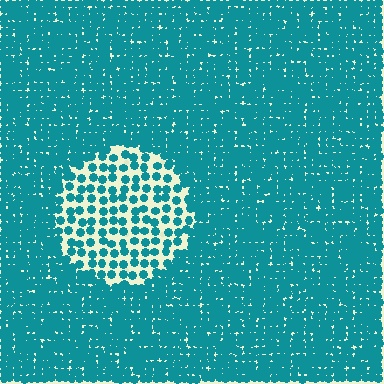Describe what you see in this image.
The image contains small teal elements arranged at two different densities. A circle-shaped region is visible where the elements are less densely packed than the surrounding area.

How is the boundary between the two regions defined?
The boundary is defined by a change in element density (approximately 2.4x ratio). All elements are the same color, size, and shape.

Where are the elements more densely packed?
The elements are more densely packed outside the circle boundary.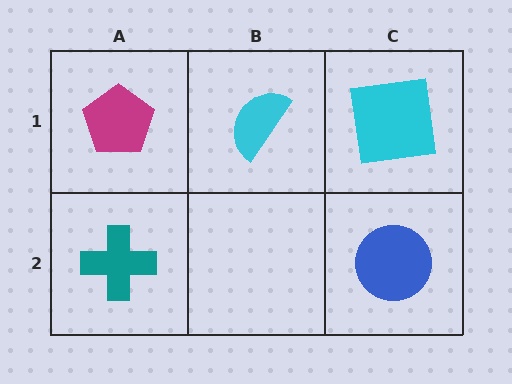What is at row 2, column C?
A blue circle.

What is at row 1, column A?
A magenta pentagon.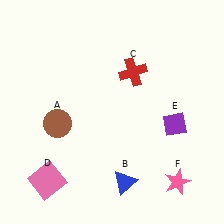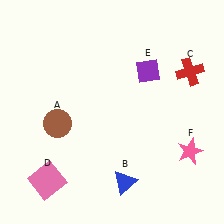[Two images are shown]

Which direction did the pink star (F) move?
The pink star (F) moved up.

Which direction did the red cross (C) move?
The red cross (C) moved right.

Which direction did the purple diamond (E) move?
The purple diamond (E) moved up.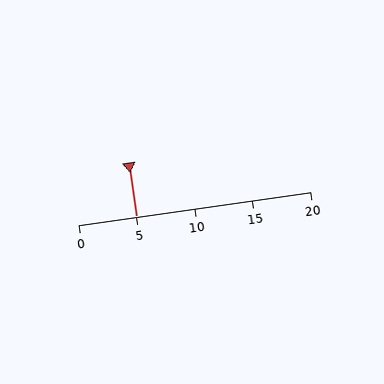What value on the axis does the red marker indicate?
The marker indicates approximately 5.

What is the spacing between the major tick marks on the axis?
The major ticks are spaced 5 apart.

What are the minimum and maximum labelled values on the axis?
The axis runs from 0 to 20.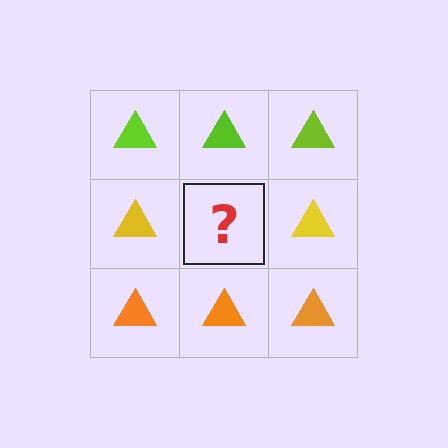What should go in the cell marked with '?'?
The missing cell should contain a yellow triangle.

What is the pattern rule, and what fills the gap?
The rule is that each row has a consistent color. The gap should be filled with a yellow triangle.